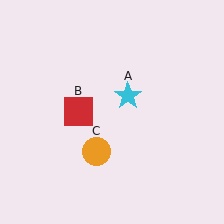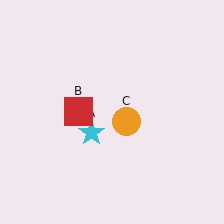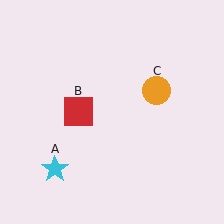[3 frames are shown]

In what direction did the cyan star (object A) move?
The cyan star (object A) moved down and to the left.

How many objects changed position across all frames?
2 objects changed position: cyan star (object A), orange circle (object C).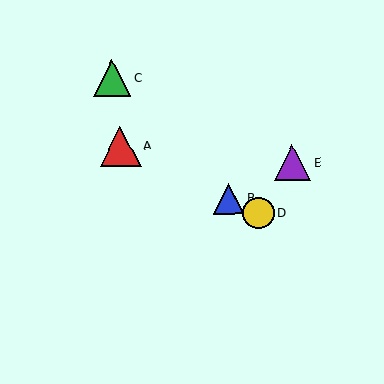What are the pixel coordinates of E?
Object E is at (292, 162).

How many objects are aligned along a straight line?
3 objects (A, B, D) are aligned along a straight line.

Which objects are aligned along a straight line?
Objects A, B, D are aligned along a straight line.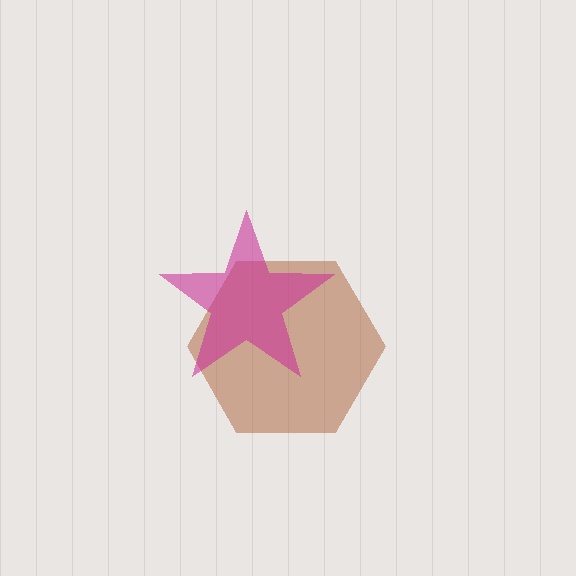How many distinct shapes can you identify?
There are 2 distinct shapes: a brown hexagon, a magenta star.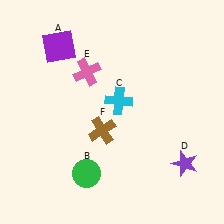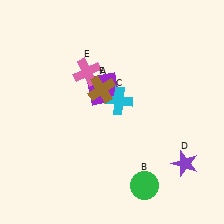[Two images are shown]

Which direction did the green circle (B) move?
The green circle (B) moved right.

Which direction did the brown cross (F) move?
The brown cross (F) moved up.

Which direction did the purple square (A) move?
The purple square (A) moved right.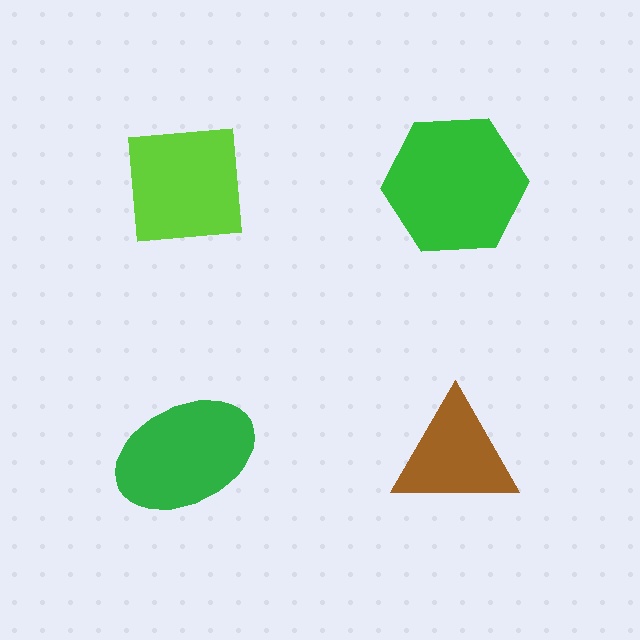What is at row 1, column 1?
A lime square.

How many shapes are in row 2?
2 shapes.